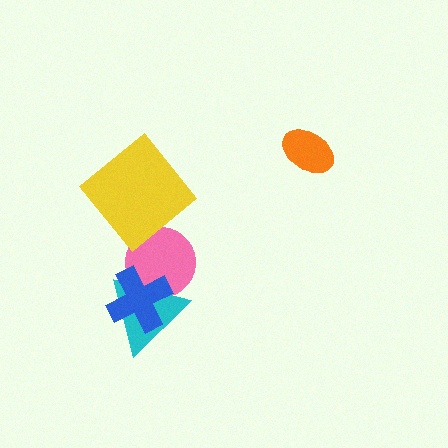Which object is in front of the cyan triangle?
The blue cross is in front of the cyan triangle.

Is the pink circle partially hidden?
Yes, it is partially covered by another shape.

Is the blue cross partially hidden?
No, no other shape covers it.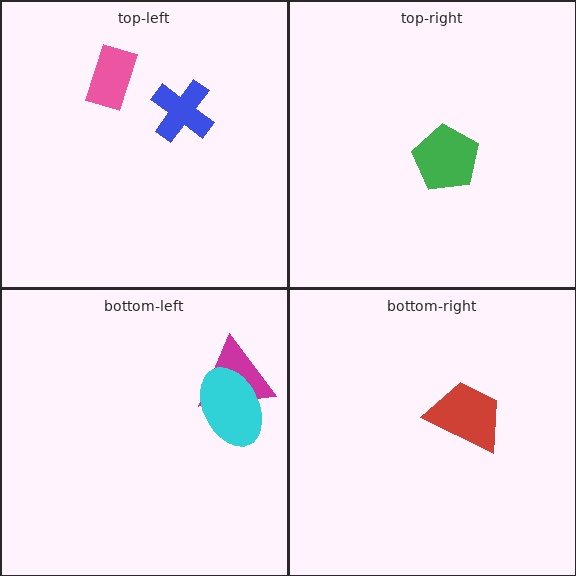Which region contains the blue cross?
The top-left region.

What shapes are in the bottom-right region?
The red trapezoid.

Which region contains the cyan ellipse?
The bottom-left region.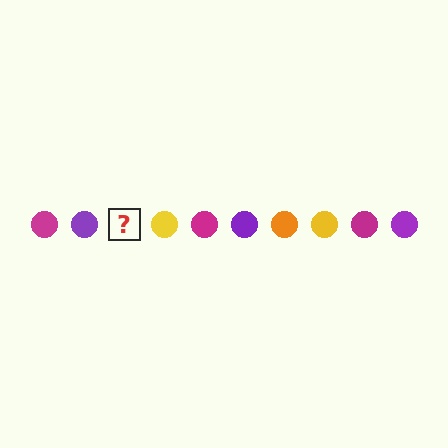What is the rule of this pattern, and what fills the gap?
The rule is that the pattern cycles through magenta, purple, orange, yellow circles. The gap should be filled with an orange circle.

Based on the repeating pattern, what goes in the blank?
The blank should be an orange circle.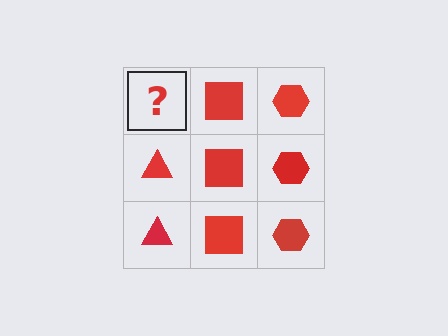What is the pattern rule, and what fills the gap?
The rule is that each column has a consistent shape. The gap should be filled with a red triangle.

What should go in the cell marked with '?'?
The missing cell should contain a red triangle.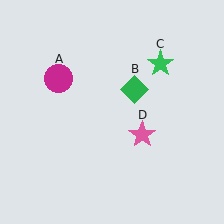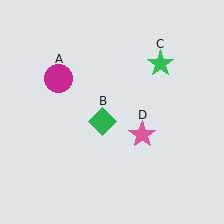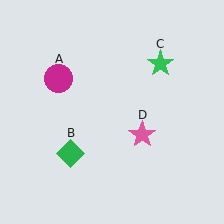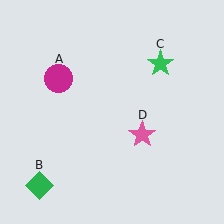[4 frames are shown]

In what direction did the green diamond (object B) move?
The green diamond (object B) moved down and to the left.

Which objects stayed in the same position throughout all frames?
Magenta circle (object A) and green star (object C) and pink star (object D) remained stationary.